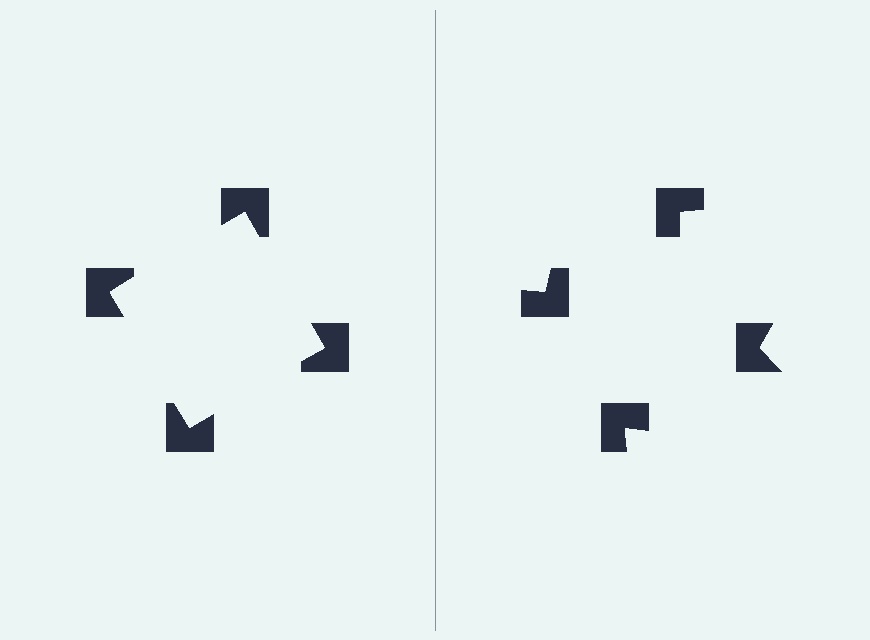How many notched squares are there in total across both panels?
8 — 4 on each side.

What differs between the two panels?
The notched squares are positioned identically on both sides; only the wedge orientations differ. On the left they align to a square; on the right they are misaligned.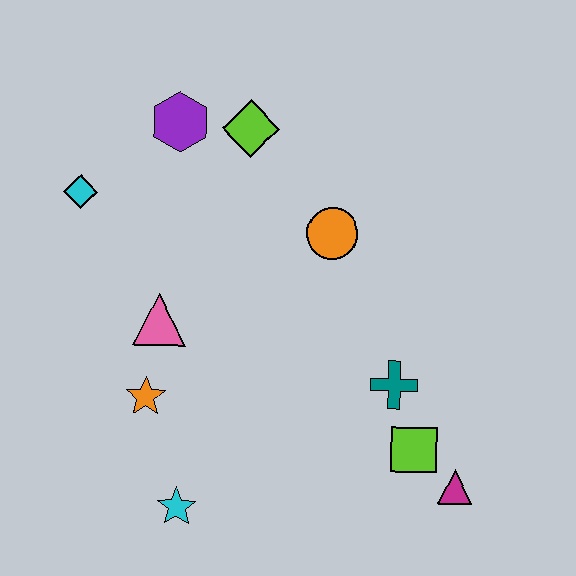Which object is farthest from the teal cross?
The cyan diamond is farthest from the teal cross.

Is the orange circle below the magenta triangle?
No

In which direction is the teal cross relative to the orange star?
The teal cross is to the right of the orange star.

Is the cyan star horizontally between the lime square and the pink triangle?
Yes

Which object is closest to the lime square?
The magenta triangle is closest to the lime square.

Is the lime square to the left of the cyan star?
No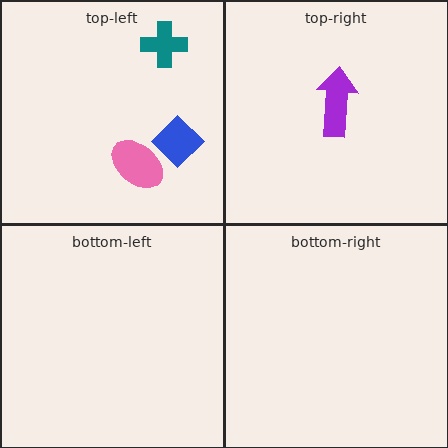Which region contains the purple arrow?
The top-right region.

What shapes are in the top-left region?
The pink ellipse, the blue diamond, the teal cross.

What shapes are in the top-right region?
The purple arrow.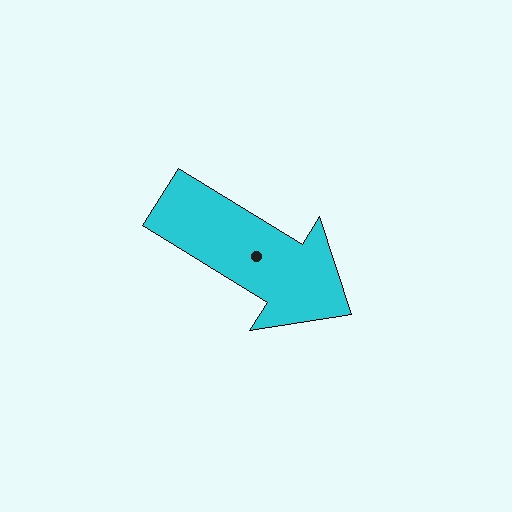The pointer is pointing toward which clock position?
Roughly 4 o'clock.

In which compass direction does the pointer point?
Southeast.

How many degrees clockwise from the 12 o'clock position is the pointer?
Approximately 122 degrees.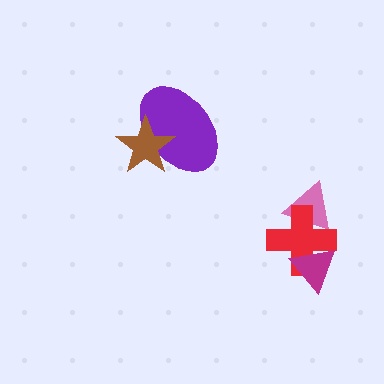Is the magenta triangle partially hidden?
No, no other shape covers it.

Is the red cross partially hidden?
Yes, it is partially covered by another shape.